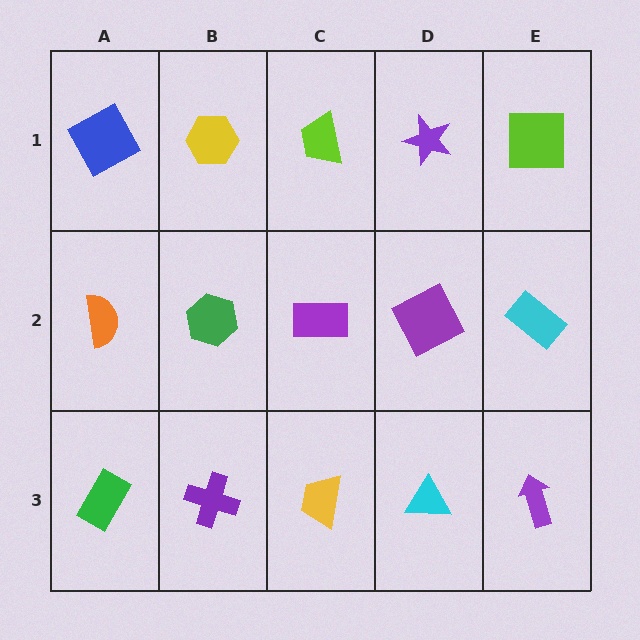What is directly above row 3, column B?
A green hexagon.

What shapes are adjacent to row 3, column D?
A purple square (row 2, column D), a yellow trapezoid (row 3, column C), a purple arrow (row 3, column E).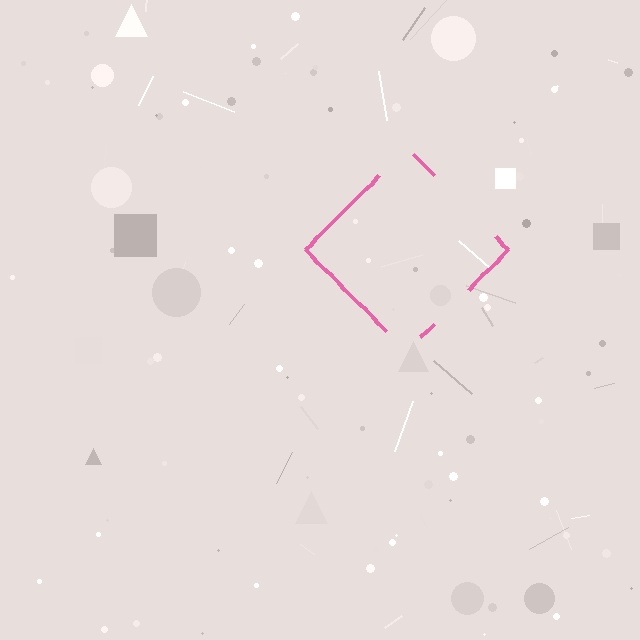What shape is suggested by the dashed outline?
The dashed outline suggests a diamond.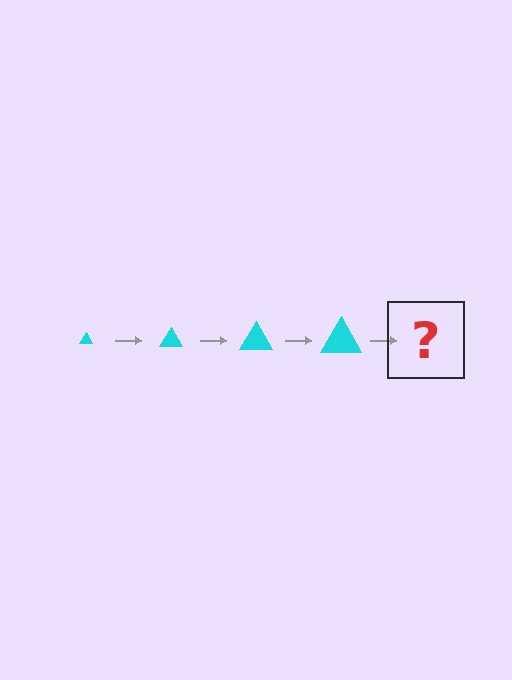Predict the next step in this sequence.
The next step is a cyan triangle, larger than the previous one.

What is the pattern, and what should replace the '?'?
The pattern is that the triangle gets progressively larger each step. The '?' should be a cyan triangle, larger than the previous one.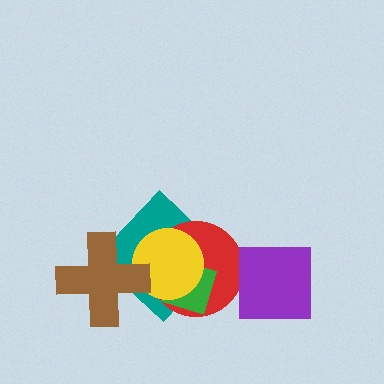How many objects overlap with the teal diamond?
4 objects overlap with the teal diamond.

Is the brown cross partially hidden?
No, no other shape covers it.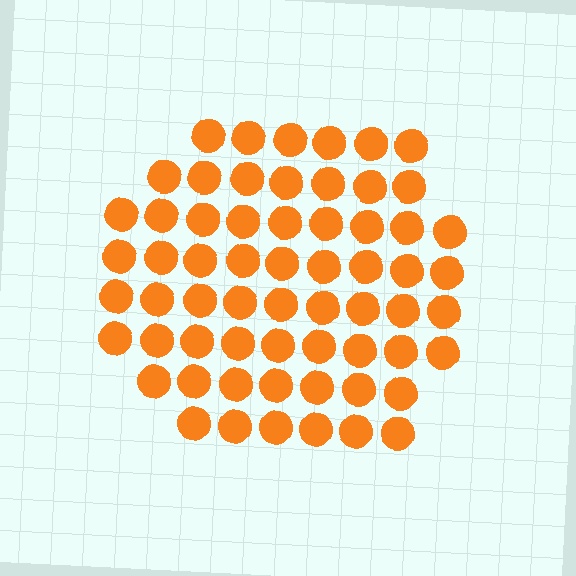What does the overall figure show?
The overall figure shows a hexagon.